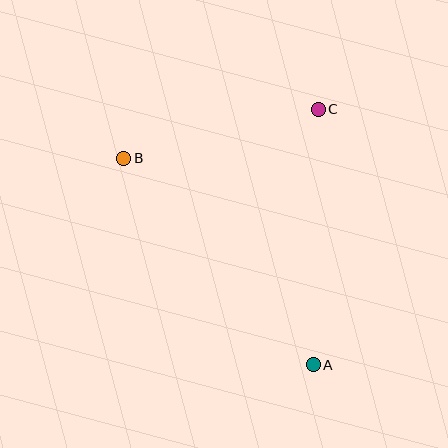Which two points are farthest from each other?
Points A and B are farthest from each other.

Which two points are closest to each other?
Points B and C are closest to each other.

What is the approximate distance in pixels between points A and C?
The distance between A and C is approximately 255 pixels.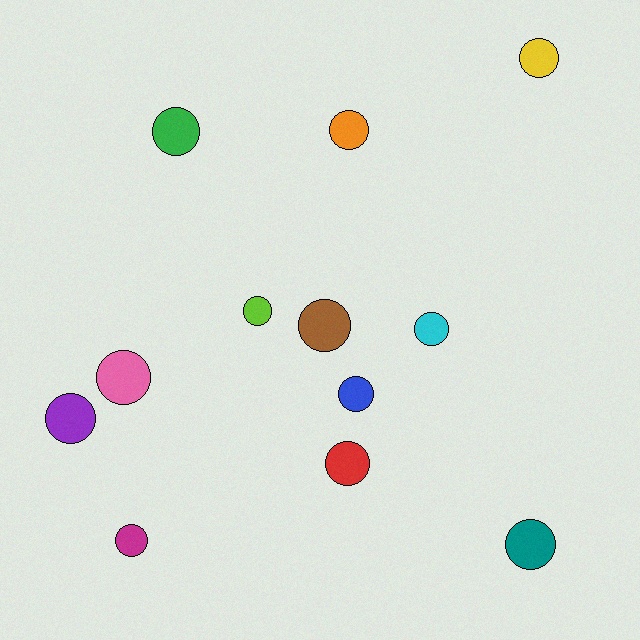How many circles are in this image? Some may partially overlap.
There are 12 circles.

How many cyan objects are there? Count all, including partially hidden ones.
There is 1 cyan object.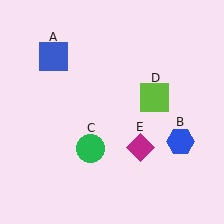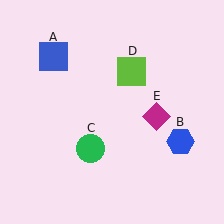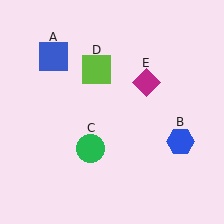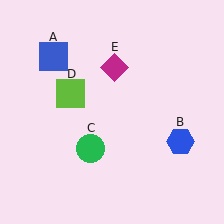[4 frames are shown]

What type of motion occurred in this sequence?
The lime square (object D), magenta diamond (object E) rotated counterclockwise around the center of the scene.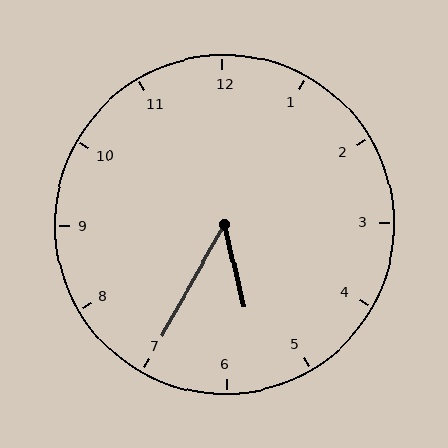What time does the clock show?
5:35.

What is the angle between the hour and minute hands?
Approximately 42 degrees.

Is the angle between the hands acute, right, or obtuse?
It is acute.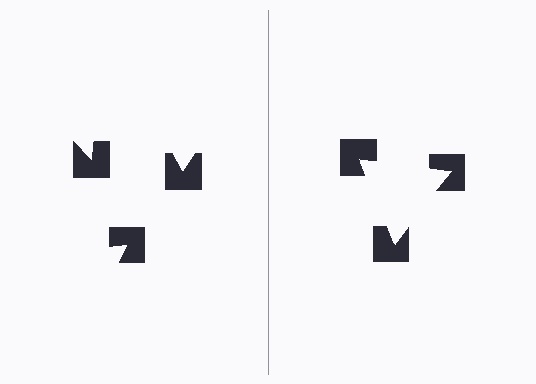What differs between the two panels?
The notched squares are positioned identically on both sides; only the wedge orientations differ. On the right they align to a triangle; on the left they are misaligned.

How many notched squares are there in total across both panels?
6 — 3 on each side.